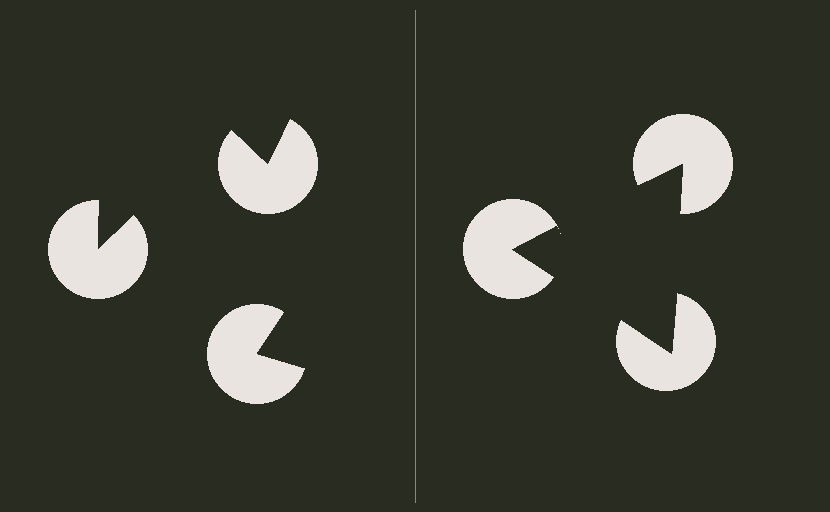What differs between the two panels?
The pac-man discs are positioned identically on both sides; only the wedge orientations differ. On the right they align to a triangle; on the left they are misaligned.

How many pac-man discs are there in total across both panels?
6 — 3 on each side.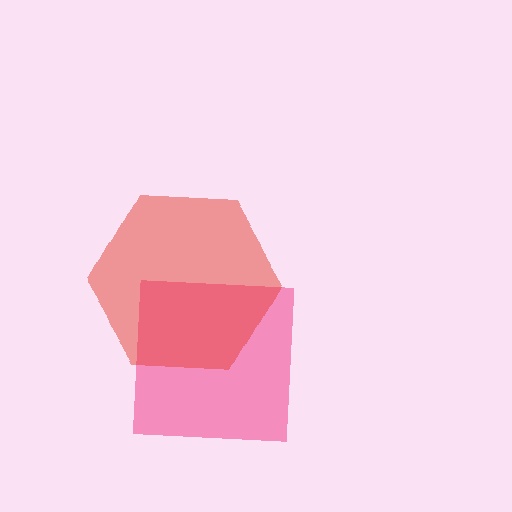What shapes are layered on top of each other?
The layered shapes are: a pink square, a red hexagon.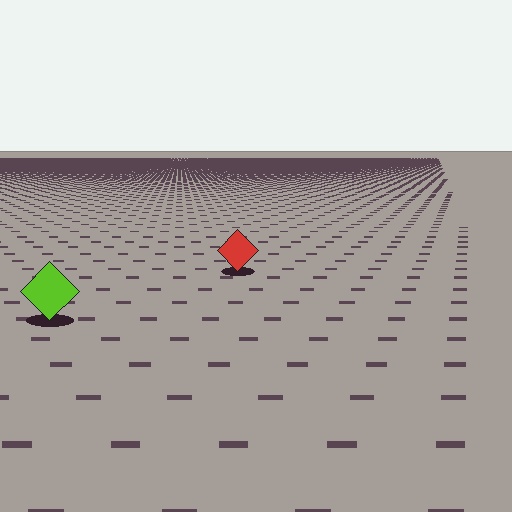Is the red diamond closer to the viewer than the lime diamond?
No. The lime diamond is closer — you can tell from the texture gradient: the ground texture is coarser near it.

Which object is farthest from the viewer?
The red diamond is farthest from the viewer. It appears smaller and the ground texture around it is denser.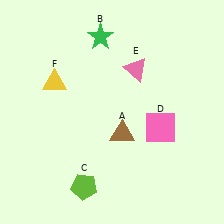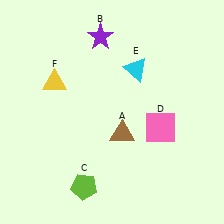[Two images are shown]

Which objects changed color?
B changed from green to purple. E changed from pink to cyan.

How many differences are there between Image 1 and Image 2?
There are 2 differences between the two images.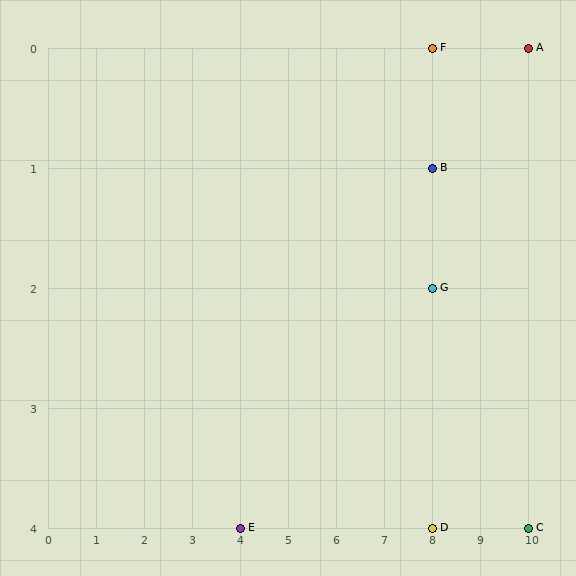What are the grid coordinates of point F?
Point F is at grid coordinates (8, 0).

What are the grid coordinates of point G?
Point G is at grid coordinates (8, 2).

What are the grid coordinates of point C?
Point C is at grid coordinates (10, 4).